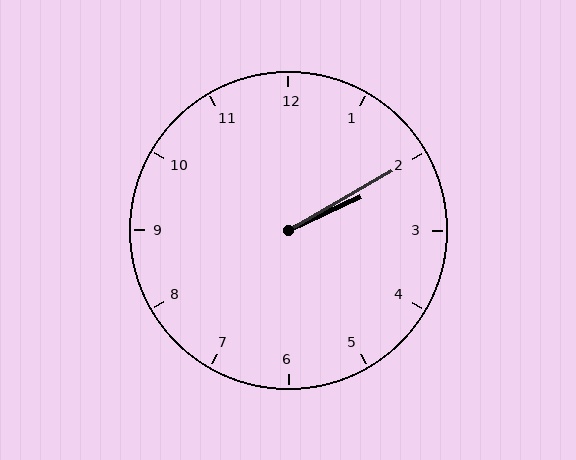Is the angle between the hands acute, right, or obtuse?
It is acute.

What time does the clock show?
2:10.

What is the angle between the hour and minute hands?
Approximately 5 degrees.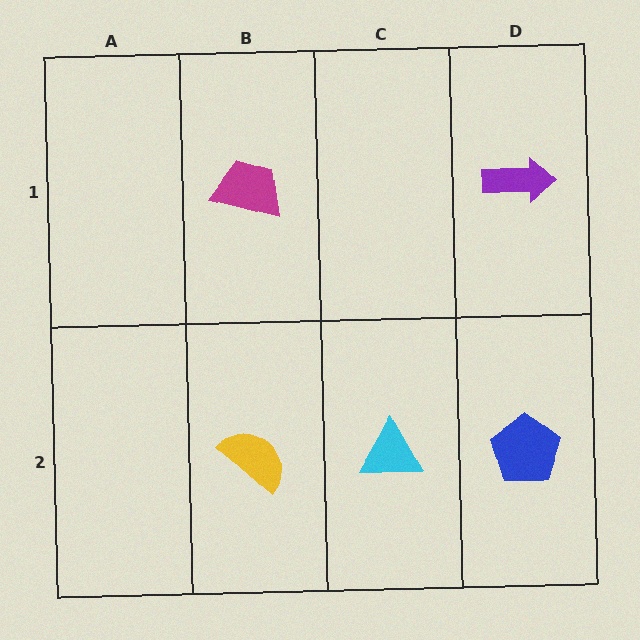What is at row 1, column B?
A magenta trapezoid.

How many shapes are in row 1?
2 shapes.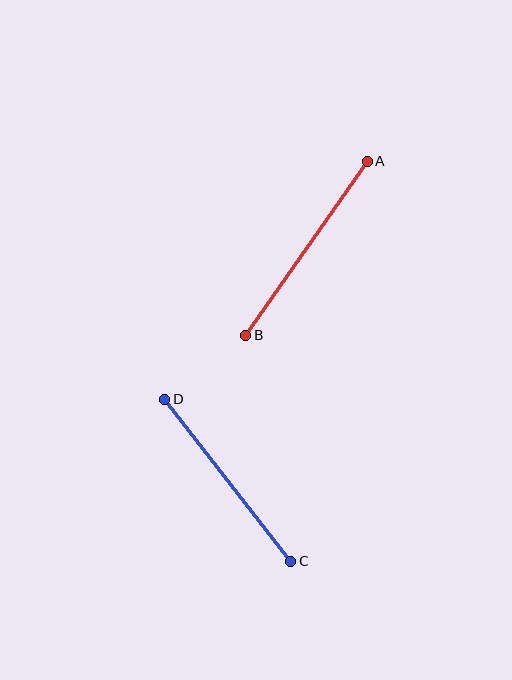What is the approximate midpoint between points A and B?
The midpoint is at approximately (306, 248) pixels.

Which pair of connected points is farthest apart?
Points A and B are farthest apart.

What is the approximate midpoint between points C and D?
The midpoint is at approximately (228, 480) pixels.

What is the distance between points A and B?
The distance is approximately 212 pixels.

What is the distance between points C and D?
The distance is approximately 205 pixels.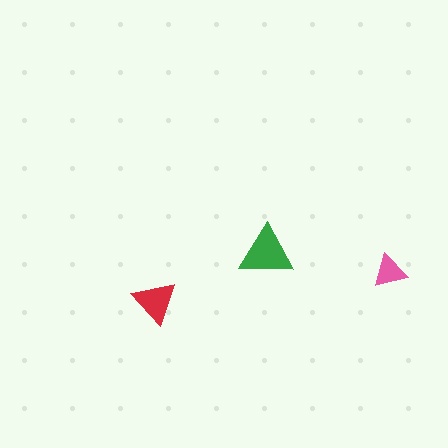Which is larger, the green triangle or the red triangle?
The green one.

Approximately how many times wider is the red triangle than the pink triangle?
About 1.5 times wider.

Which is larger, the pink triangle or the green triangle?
The green one.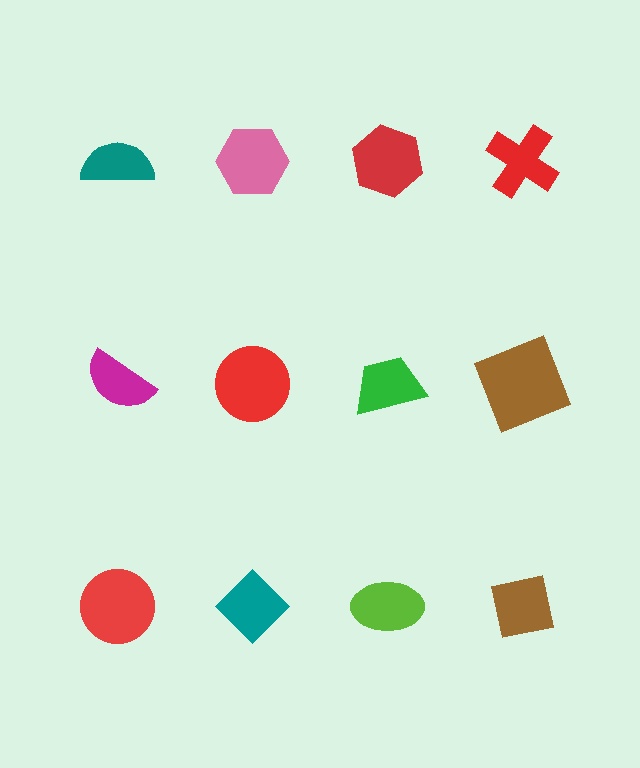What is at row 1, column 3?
A red hexagon.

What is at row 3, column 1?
A red circle.